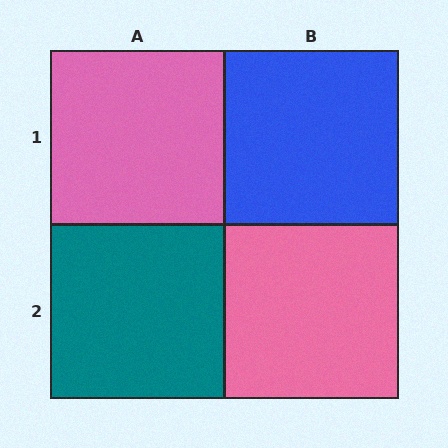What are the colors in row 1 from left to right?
Pink, blue.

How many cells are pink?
2 cells are pink.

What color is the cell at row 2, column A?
Teal.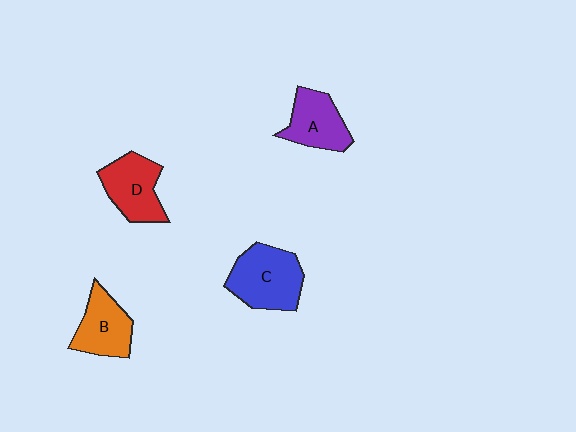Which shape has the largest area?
Shape C (blue).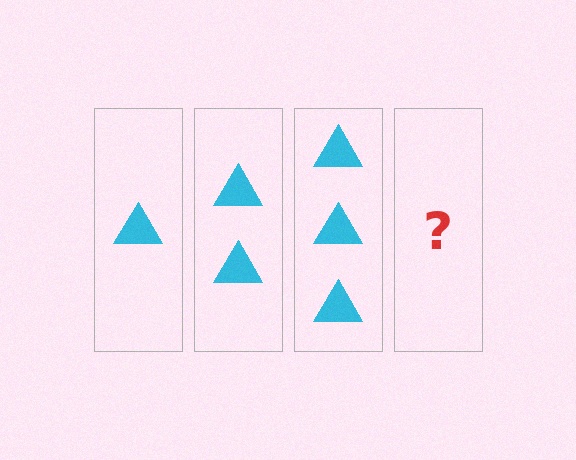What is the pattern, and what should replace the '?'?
The pattern is that each step adds one more triangle. The '?' should be 4 triangles.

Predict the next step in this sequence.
The next step is 4 triangles.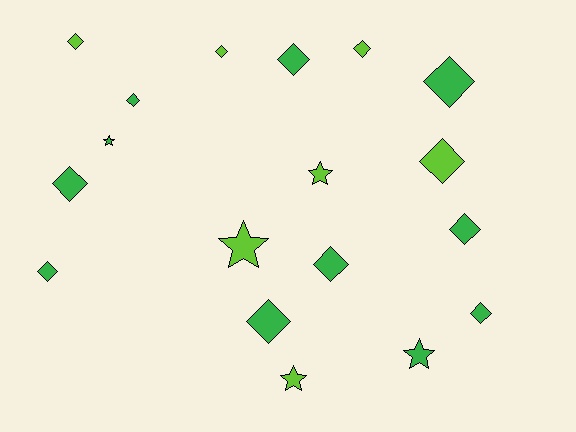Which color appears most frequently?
Green, with 11 objects.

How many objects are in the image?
There are 18 objects.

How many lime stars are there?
There are 3 lime stars.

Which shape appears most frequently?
Diamond, with 13 objects.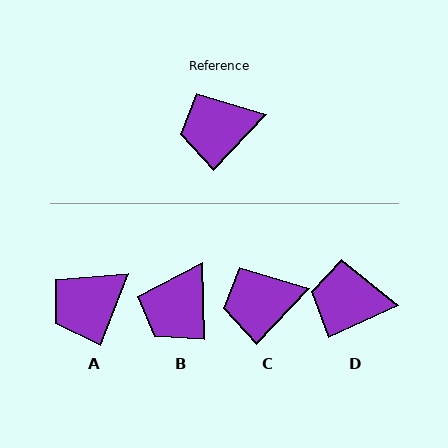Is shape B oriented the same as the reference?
No, it is off by about 45 degrees.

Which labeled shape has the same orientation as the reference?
C.